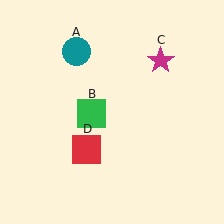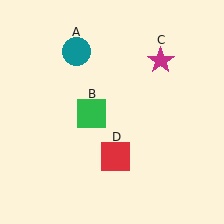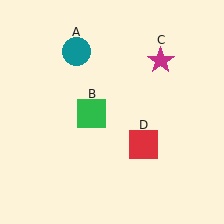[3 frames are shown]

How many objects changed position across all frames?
1 object changed position: red square (object D).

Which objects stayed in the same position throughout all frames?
Teal circle (object A) and green square (object B) and magenta star (object C) remained stationary.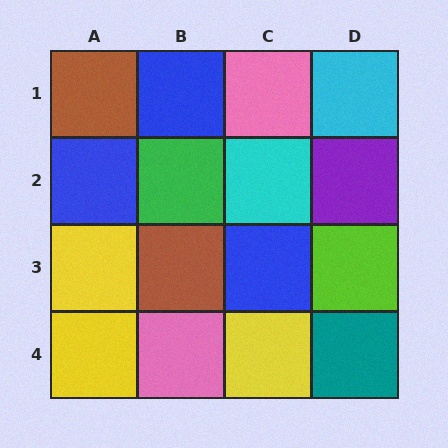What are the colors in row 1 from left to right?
Brown, blue, pink, cyan.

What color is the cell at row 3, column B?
Brown.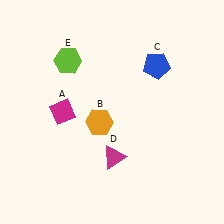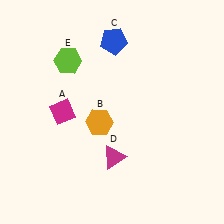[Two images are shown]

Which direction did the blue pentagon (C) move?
The blue pentagon (C) moved left.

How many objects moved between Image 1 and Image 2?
1 object moved between the two images.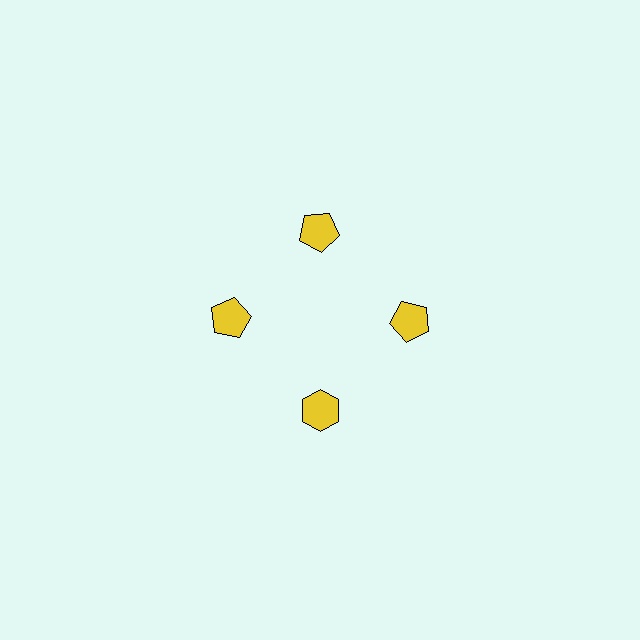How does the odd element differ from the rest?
It has a different shape: hexagon instead of pentagon.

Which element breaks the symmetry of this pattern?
The yellow hexagon at roughly the 6 o'clock position breaks the symmetry. All other shapes are yellow pentagons.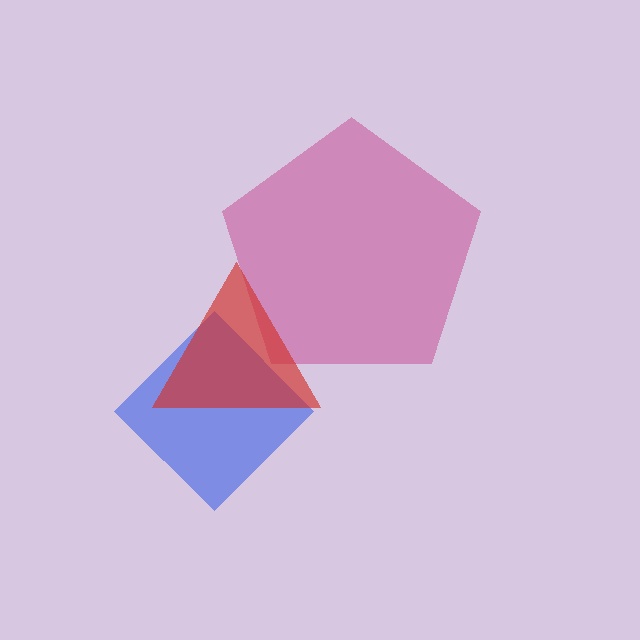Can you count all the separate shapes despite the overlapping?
Yes, there are 3 separate shapes.